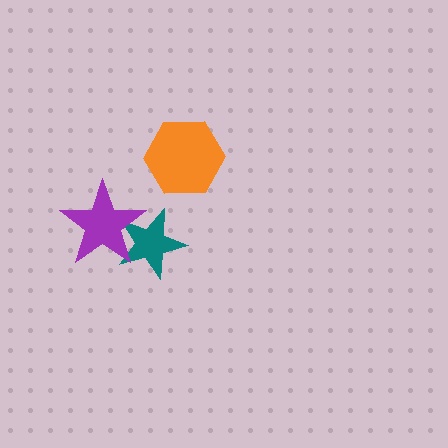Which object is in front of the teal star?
The purple star is in front of the teal star.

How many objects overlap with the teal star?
1 object overlaps with the teal star.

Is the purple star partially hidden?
No, no other shape covers it.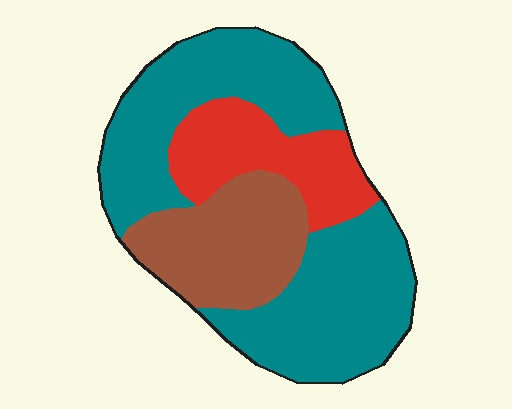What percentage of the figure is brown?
Brown covers roughly 25% of the figure.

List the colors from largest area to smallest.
From largest to smallest: teal, brown, red.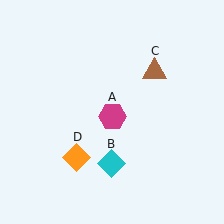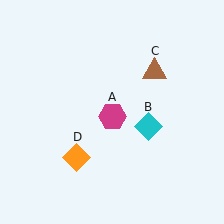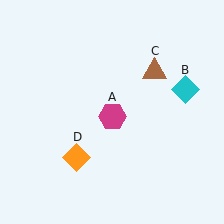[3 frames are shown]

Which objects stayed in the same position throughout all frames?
Magenta hexagon (object A) and brown triangle (object C) and orange diamond (object D) remained stationary.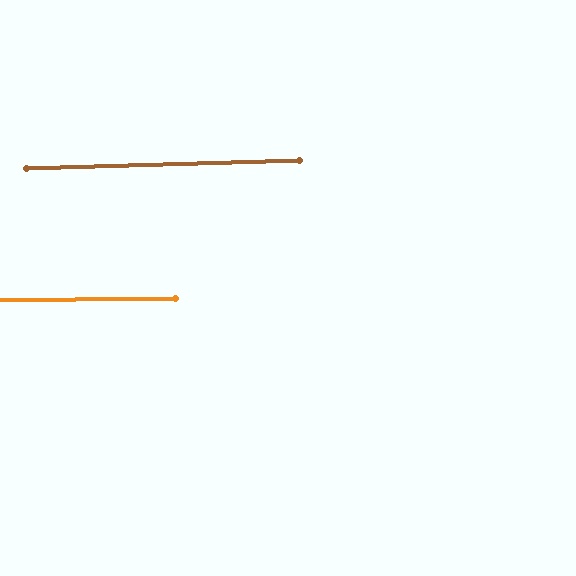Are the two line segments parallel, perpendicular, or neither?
Parallel — their directions differ by only 0.9°.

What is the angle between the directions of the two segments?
Approximately 1 degree.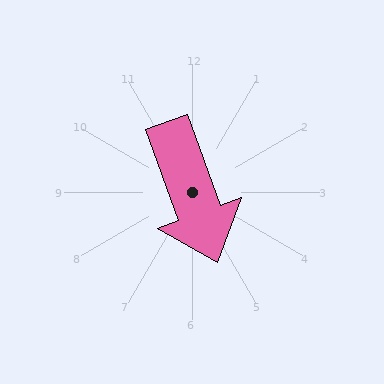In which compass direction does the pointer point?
South.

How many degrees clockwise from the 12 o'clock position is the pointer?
Approximately 160 degrees.